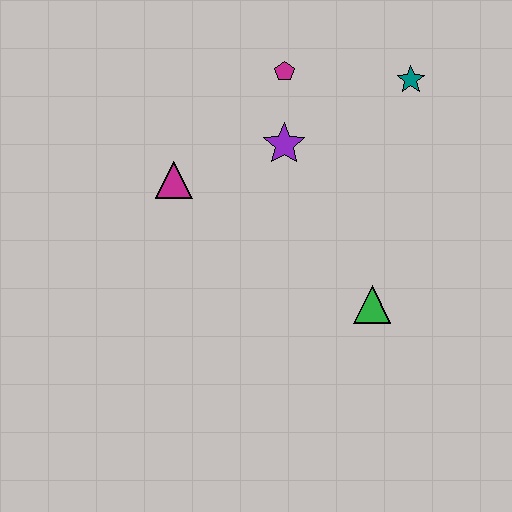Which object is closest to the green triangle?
The purple star is closest to the green triangle.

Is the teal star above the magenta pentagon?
No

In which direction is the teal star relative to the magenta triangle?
The teal star is to the right of the magenta triangle.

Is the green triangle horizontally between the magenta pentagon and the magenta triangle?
No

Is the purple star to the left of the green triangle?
Yes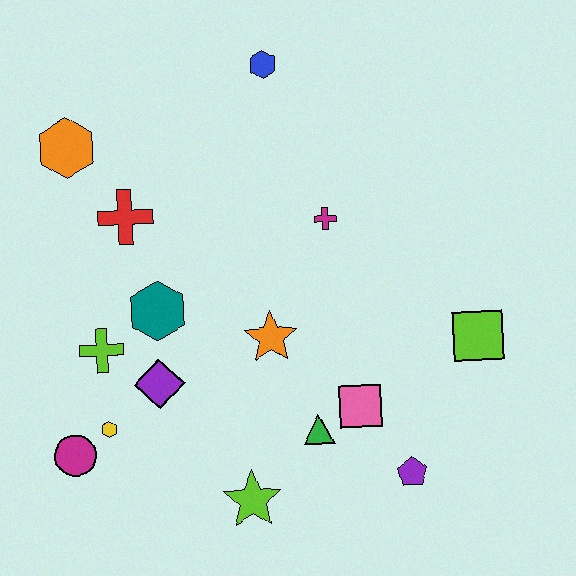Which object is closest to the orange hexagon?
The red cross is closest to the orange hexagon.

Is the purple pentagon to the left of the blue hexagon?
No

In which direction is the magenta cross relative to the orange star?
The magenta cross is above the orange star.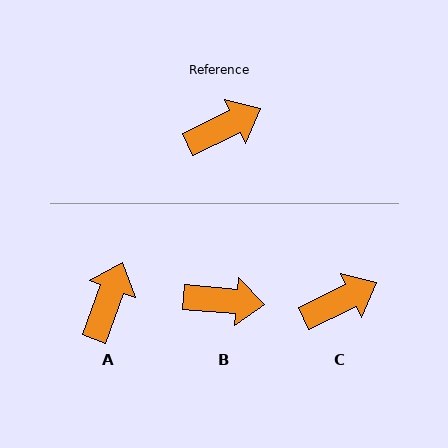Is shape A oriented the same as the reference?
No, it is off by about 44 degrees.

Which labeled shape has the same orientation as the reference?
C.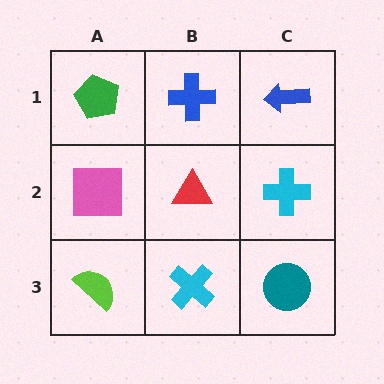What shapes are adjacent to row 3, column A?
A pink square (row 2, column A), a cyan cross (row 3, column B).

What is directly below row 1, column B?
A red triangle.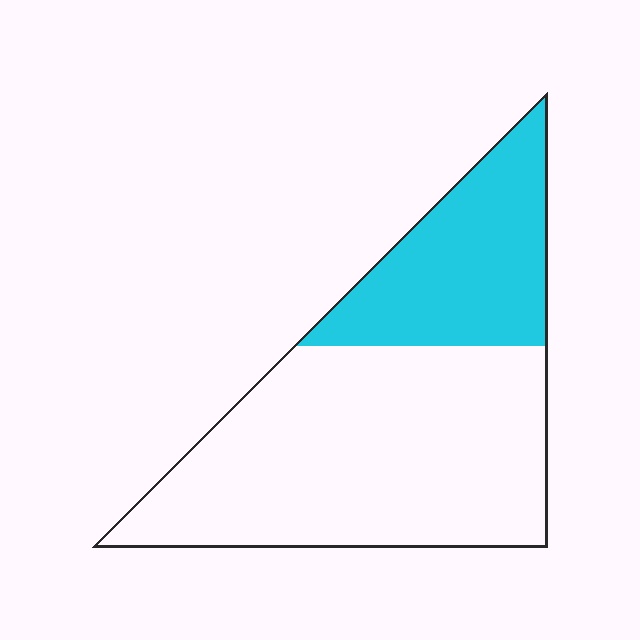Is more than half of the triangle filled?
No.